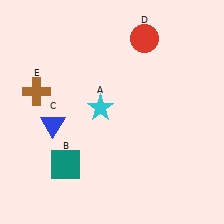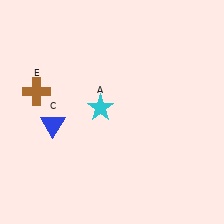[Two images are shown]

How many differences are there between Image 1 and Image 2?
There are 2 differences between the two images.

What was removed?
The red circle (D), the teal square (B) were removed in Image 2.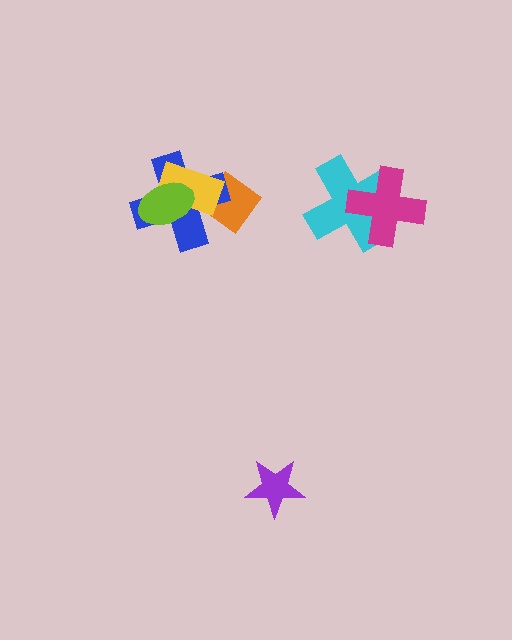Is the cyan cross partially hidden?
Yes, it is partially covered by another shape.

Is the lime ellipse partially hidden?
No, no other shape covers it.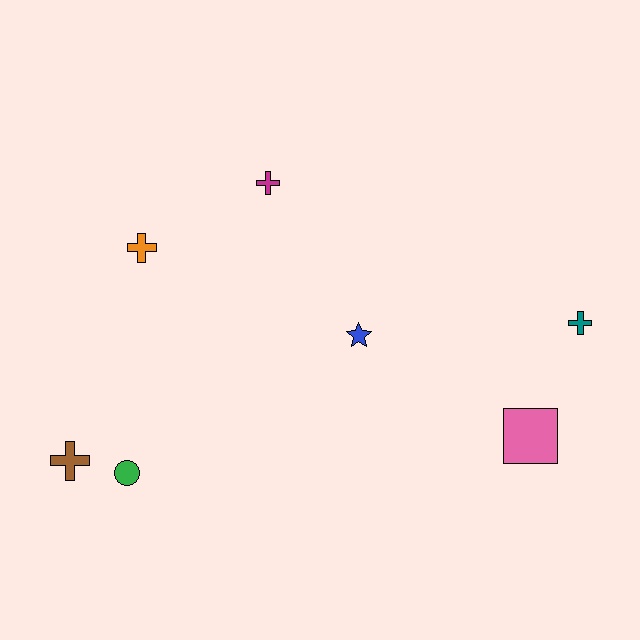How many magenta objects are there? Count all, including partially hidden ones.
There is 1 magenta object.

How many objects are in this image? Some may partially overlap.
There are 7 objects.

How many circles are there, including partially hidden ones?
There is 1 circle.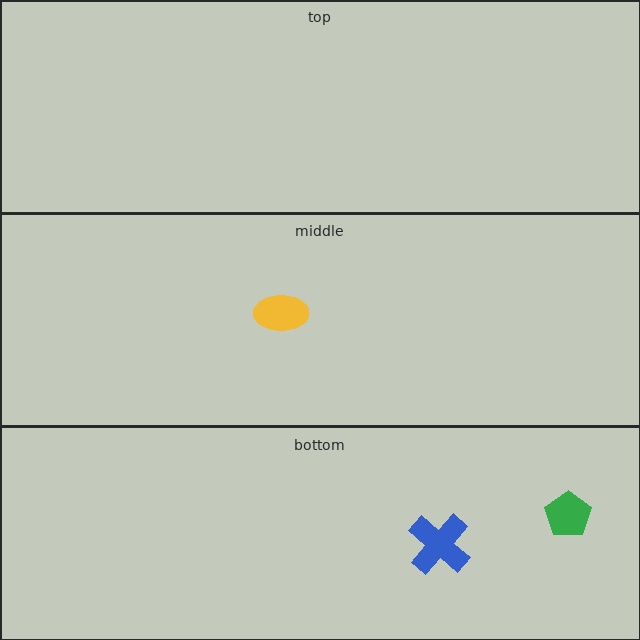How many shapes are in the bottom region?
2.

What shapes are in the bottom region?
The green pentagon, the blue cross.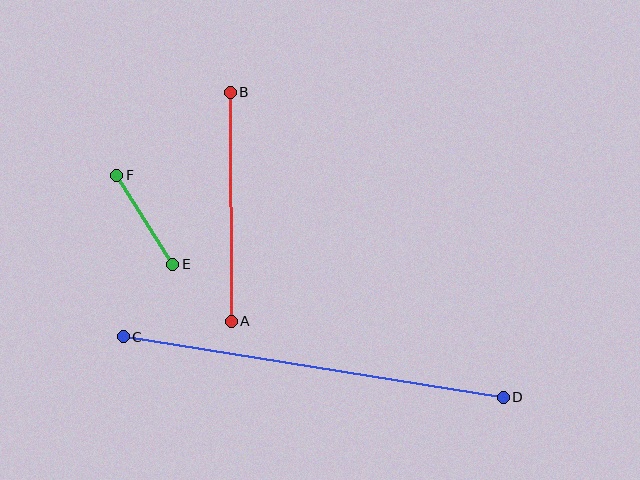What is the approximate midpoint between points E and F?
The midpoint is at approximately (145, 220) pixels.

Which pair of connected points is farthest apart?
Points C and D are farthest apart.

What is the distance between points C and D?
The distance is approximately 385 pixels.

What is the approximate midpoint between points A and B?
The midpoint is at approximately (231, 207) pixels.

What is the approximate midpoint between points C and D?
The midpoint is at approximately (313, 367) pixels.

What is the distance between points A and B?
The distance is approximately 229 pixels.